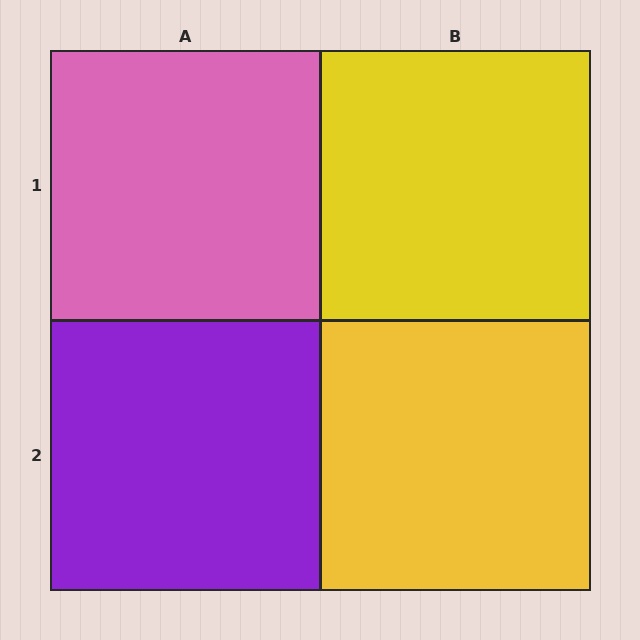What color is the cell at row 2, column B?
Yellow.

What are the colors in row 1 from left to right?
Pink, yellow.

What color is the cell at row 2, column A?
Purple.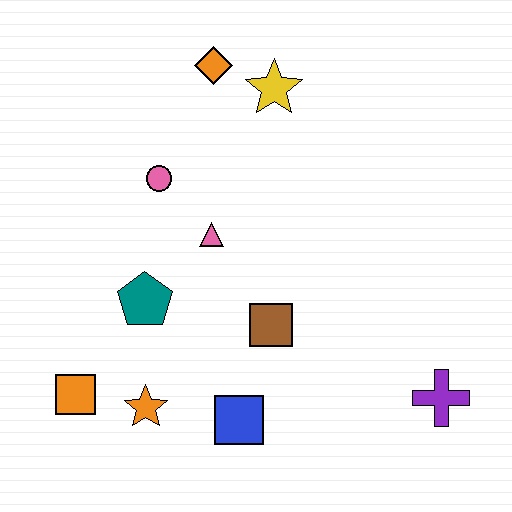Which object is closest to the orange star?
The orange square is closest to the orange star.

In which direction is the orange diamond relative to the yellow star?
The orange diamond is to the left of the yellow star.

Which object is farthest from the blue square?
The orange diamond is farthest from the blue square.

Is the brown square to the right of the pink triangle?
Yes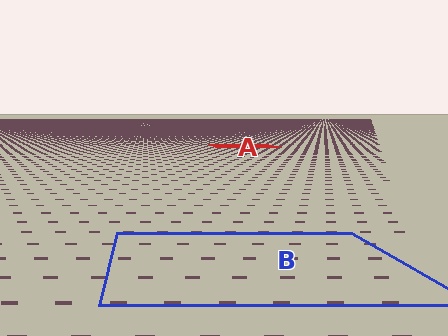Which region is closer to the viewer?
Region B is closer. The texture elements there are larger and more spread out.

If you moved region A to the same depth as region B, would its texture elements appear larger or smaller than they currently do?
They would appear larger. At a closer depth, the same texture elements are projected at a bigger on-screen size.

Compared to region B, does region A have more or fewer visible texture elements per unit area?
Region A has more texture elements per unit area — they are packed more densely because it is farther away.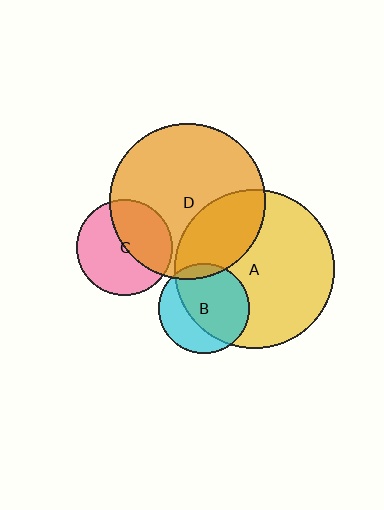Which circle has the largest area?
Circle A (yellow).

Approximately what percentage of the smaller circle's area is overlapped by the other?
Approximately 65%.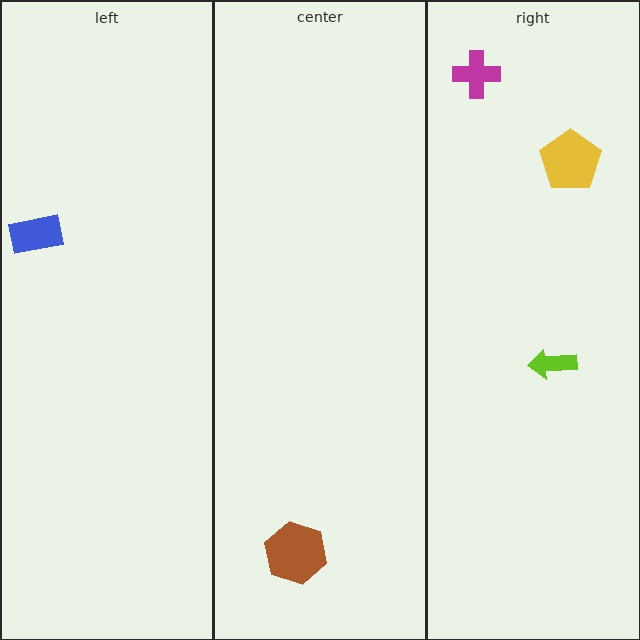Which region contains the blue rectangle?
The left region.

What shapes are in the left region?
The blue rectangle.